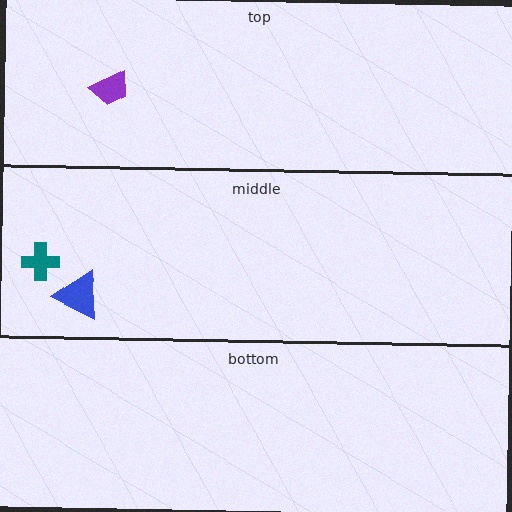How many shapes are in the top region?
1.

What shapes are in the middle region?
The blue triangle, the teal cross.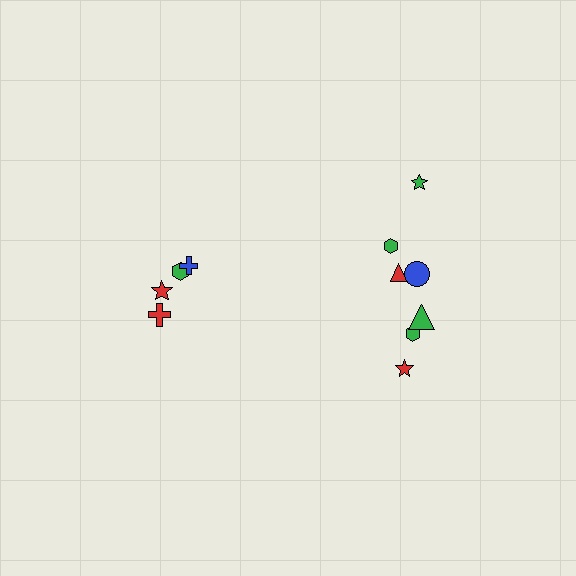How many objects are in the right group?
There are 7 objects.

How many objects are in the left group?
There are 4 objects.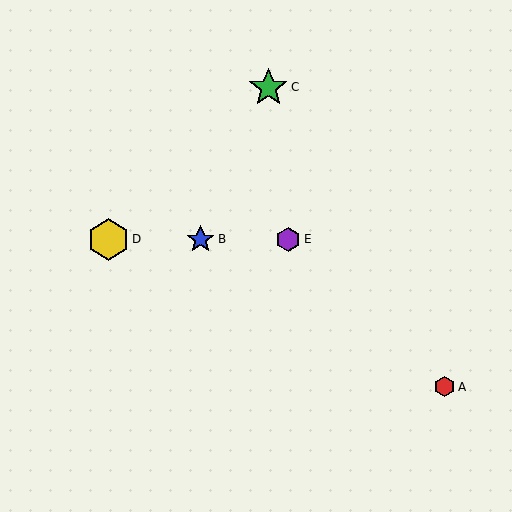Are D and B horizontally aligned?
Yes, both are at y≈239.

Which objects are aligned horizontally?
Objects B, D, E are aligned horizontally.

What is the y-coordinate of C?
Object C is at y≈87.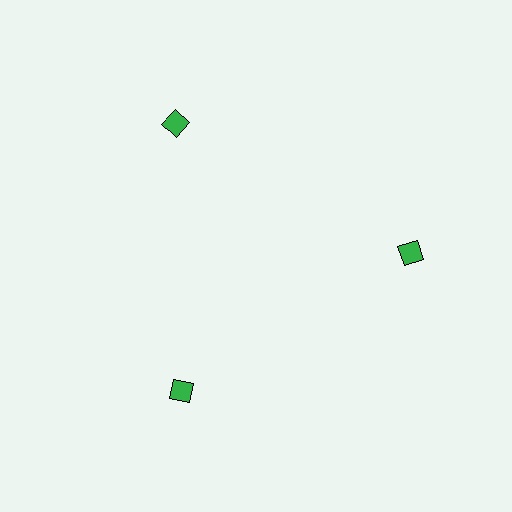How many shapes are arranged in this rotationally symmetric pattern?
There are 3 shapes, arranged in 3 groups of 1.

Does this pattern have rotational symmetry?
Yes, this pattern has 3-fold rotational symmetry. It looks the same after rotating 120 degrees around the center.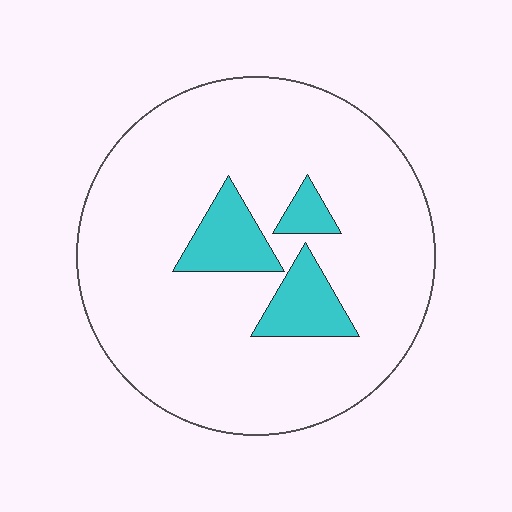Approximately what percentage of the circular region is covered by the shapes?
Approximately 15%.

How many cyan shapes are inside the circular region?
3.